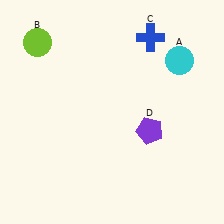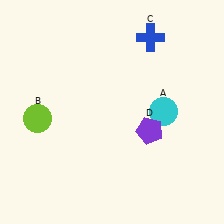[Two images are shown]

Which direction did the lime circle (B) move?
The lime circle (B) moved down.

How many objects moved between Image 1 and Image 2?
2 objects moved between the two images.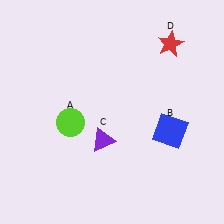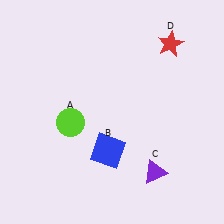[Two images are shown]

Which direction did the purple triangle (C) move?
The purple triangle (C) moved right.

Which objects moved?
The objects that moved are: the blue square (B), the purple triangle (C).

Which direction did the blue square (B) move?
The blue square (B) moved left.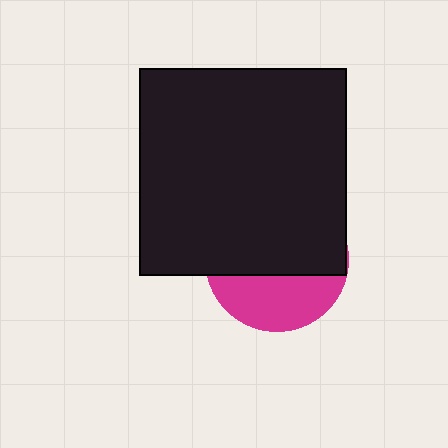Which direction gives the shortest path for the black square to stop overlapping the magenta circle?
Moving up gives the shortest separation.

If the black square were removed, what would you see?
You would see the complete magenta circle.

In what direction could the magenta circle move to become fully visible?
The magenta circle could move down. That would shift it out from behind the black square entirely.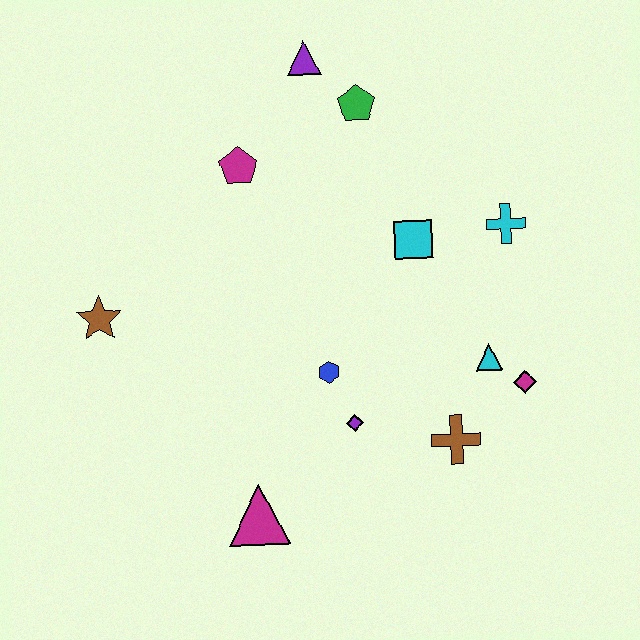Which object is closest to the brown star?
The magenta pentagon is closest to the brown star.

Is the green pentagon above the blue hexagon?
Yes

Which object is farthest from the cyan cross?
The brown star is farthest from the cyan cross.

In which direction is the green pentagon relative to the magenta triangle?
The green pentagon is above the magenta triangle.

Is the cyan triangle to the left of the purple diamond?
No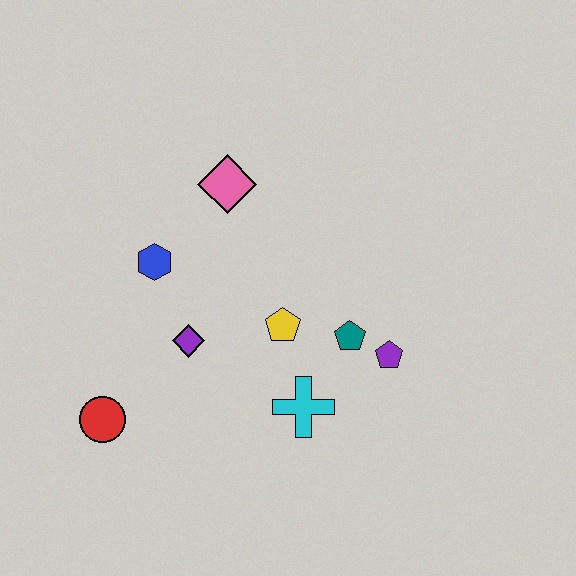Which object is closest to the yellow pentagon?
The teal pentagon is closest to the yellow pentagon.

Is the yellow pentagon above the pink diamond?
No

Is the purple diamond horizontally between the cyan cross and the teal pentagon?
No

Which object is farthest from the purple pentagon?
The red circle is farthest from the purple pentagon.